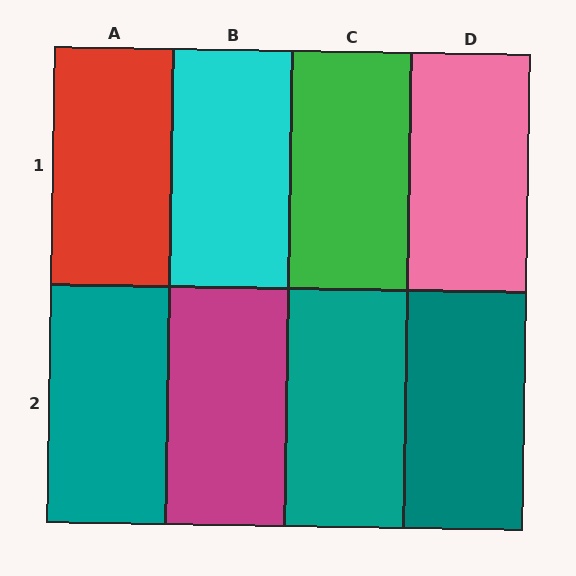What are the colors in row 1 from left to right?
Red, cyan, green, pink.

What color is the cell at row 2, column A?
Teal.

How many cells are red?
1 cell is red.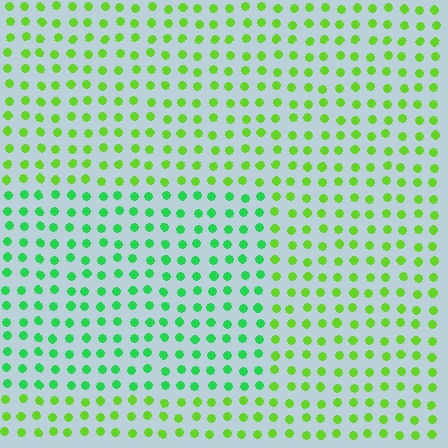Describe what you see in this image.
The image is filled with small lime elements in a uniform arrangement. A rectangle-shaped region is visible where the elements are tinted to a slightly different hue, forming a subtle color boundary.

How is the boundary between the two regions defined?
The boundary is defined purely by a slight shift in hue (about 37 degrees). Spacing, size, and orientation are identical on both sides.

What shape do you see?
I see a rectangle.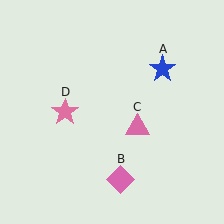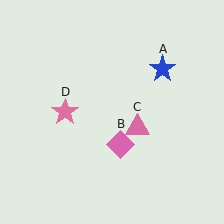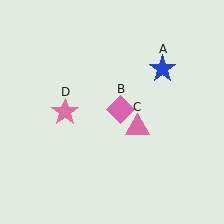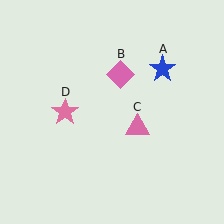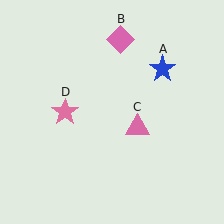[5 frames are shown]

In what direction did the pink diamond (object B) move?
The pink diamond (object B) moved up.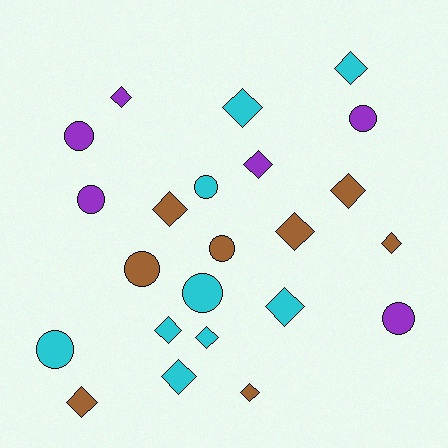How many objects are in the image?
There are 23 objects.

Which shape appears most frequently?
Diamond, with 14 objects.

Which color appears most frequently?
Cyan, with 9 objects.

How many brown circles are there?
There are 2 brown circles.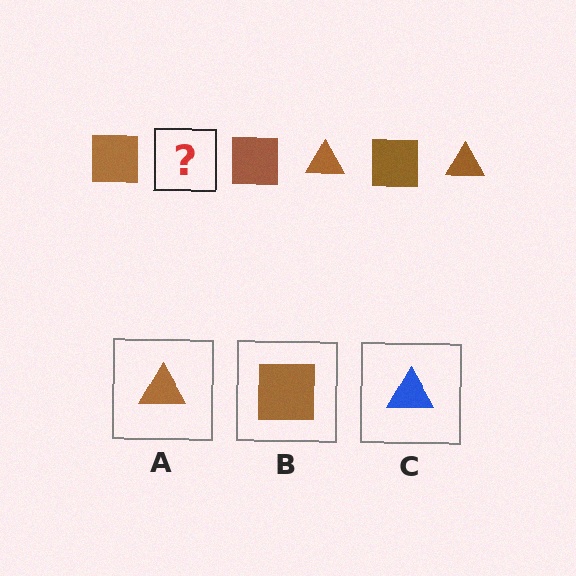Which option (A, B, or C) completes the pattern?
A.